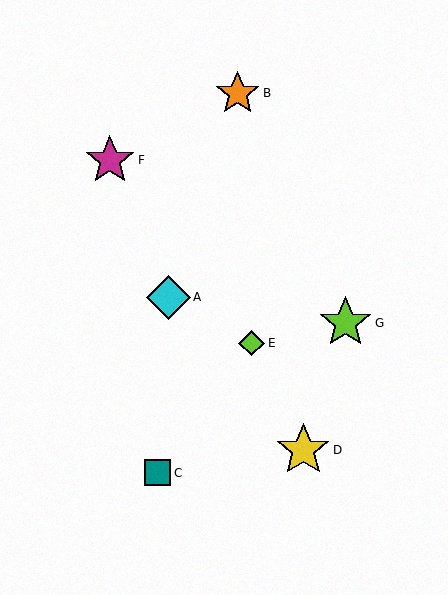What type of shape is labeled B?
Shape B is an orange star.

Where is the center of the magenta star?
The center of the magenta star is at (110, 160).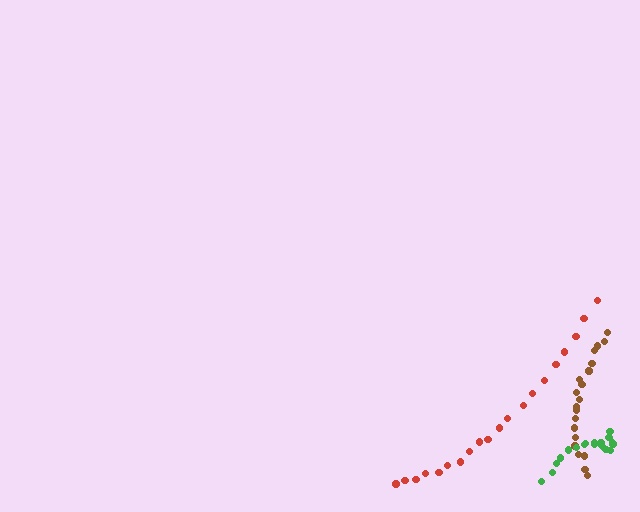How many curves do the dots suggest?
There are 3 distinct paths.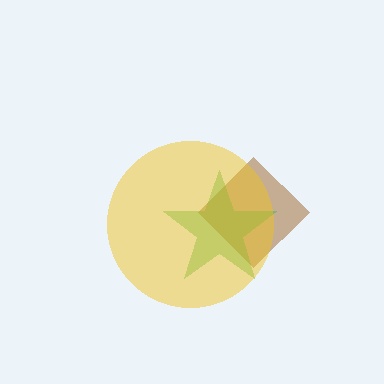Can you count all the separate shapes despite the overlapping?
Yes, there are 3 separate shapes.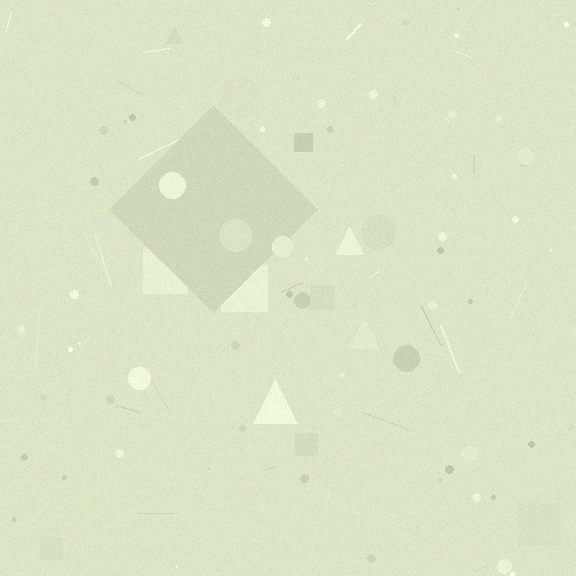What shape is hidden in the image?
A diamond is hidden in the image.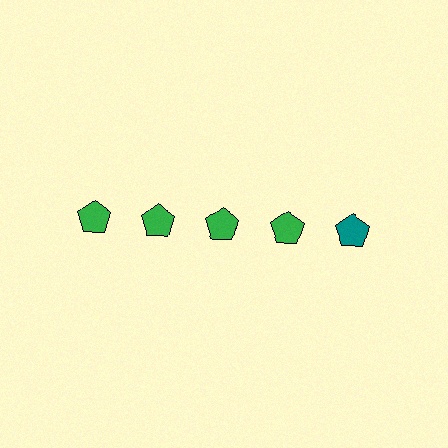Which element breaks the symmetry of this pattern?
The teal pentagon in the top row, rightmost column breaks the symmetry. All other shapes are green pentagons.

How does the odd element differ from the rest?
It has a different color: teal instead of green.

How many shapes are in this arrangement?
There are 5 shapes arranged in a grid pattern.